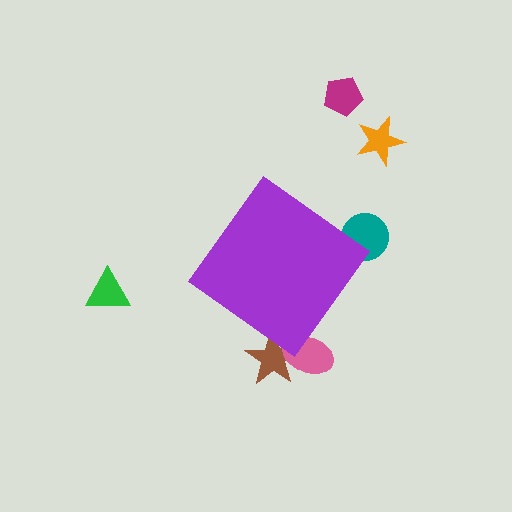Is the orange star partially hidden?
No, the orange star is fully visible.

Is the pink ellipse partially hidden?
Yes, the pink ellipse is partially hidden behind the purple diamond.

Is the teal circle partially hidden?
Yes, the teal circle is partially hidden behind the purple diamond.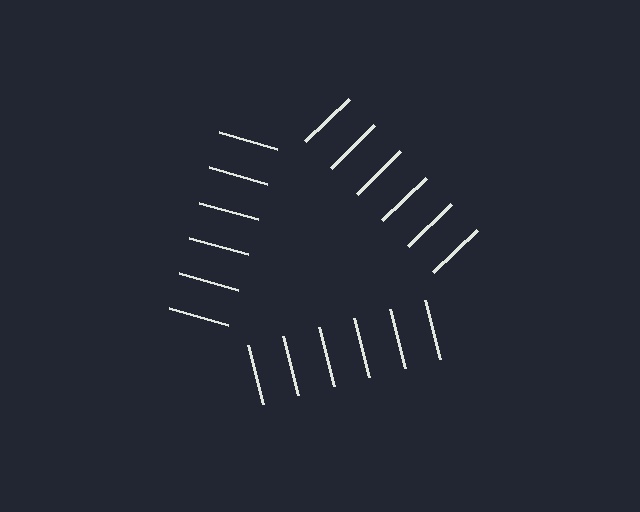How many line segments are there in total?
18 — 6 along each of the 3 edges.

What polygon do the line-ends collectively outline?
An illusory triangle — the line segments terminate on its edges but no continuous stroke is drawn.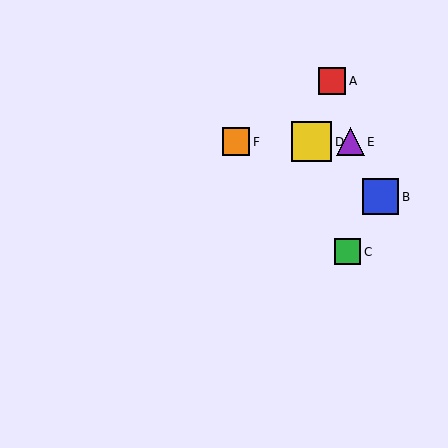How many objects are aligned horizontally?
3 objects (D, E, F) are aligned horizontally.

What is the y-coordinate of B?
Object B is at y≈197.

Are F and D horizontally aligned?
Yes, both are at y≈142.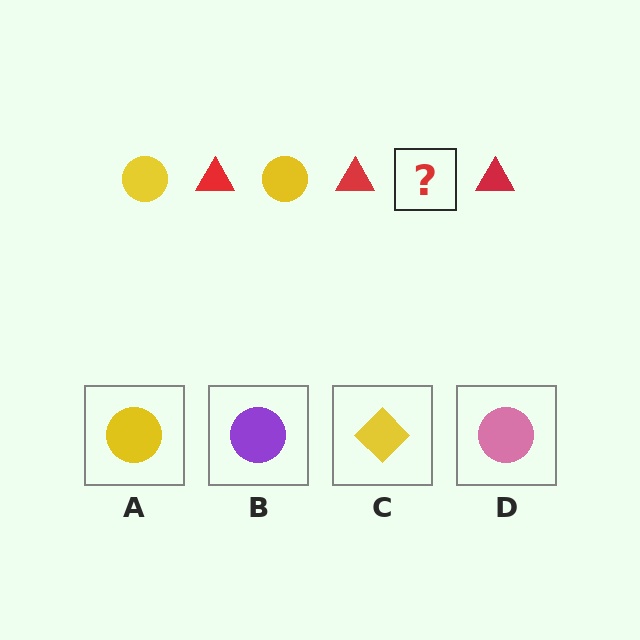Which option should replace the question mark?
Option A.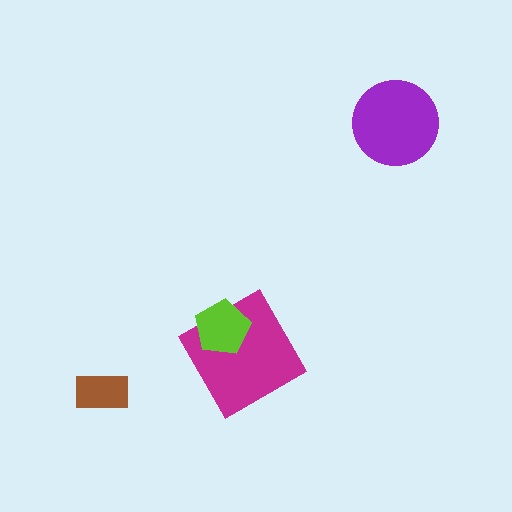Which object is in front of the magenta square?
The lime pentagon is in front of the magenta square.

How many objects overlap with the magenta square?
1 object overlaps with the magenta square.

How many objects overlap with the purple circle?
0 objects overlap with the purple circle.